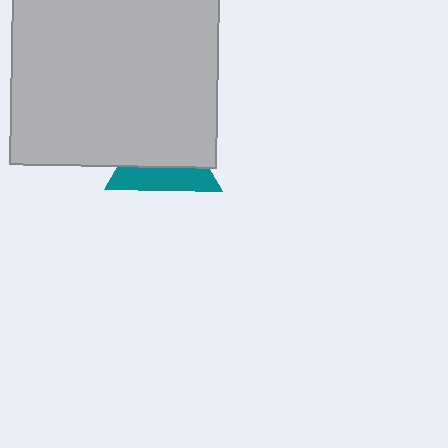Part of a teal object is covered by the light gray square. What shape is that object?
It is a triangle.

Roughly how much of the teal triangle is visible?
A small part of it is visible (roughly 38%).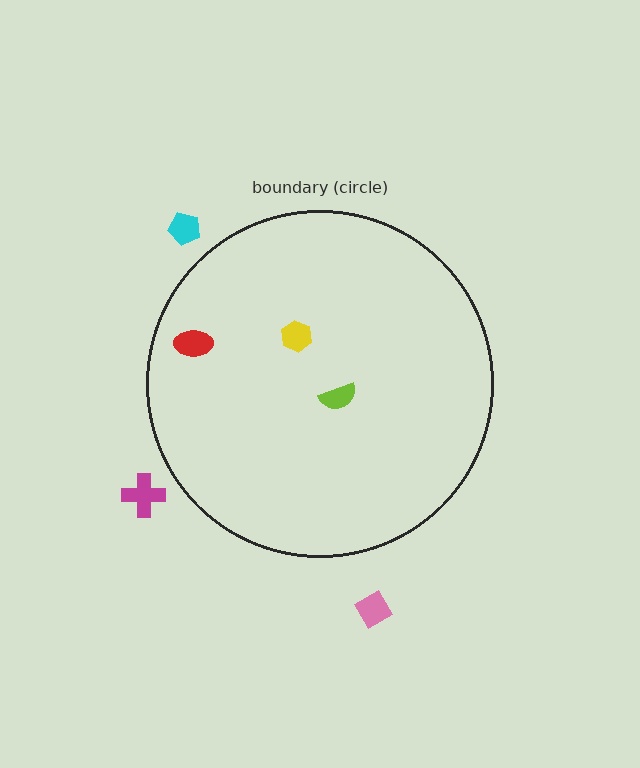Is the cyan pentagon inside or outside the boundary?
Outside.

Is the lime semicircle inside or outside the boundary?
Inside.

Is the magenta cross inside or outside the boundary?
Outside.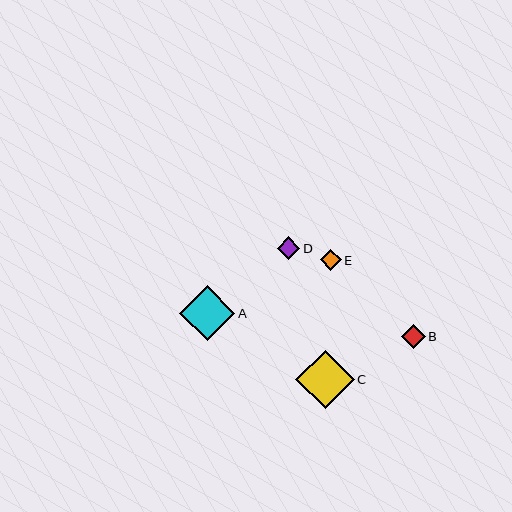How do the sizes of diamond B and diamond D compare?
Diamond B and diamond D are approximately the same size.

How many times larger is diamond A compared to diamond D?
Diamond A is approximately 2.4 times the size of diamond D.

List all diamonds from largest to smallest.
From largest to smallest: C, A, B, D, E.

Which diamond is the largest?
Diamond C is the largest with a size of approximately 59 pixels.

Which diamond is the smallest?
Diamond E is the smallest with a size of approximately 21 pixels.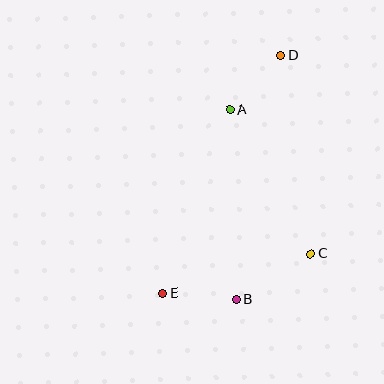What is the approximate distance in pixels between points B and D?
The distance between B and D is approximately 248 pixels.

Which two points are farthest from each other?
Points D and E are farthest from each other.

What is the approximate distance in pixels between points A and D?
The distance between A and D is approximately 75 pixels.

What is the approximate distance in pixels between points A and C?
The distance between A and C is approximately 166 pixels.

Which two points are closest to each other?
Points B and E are closest to each other.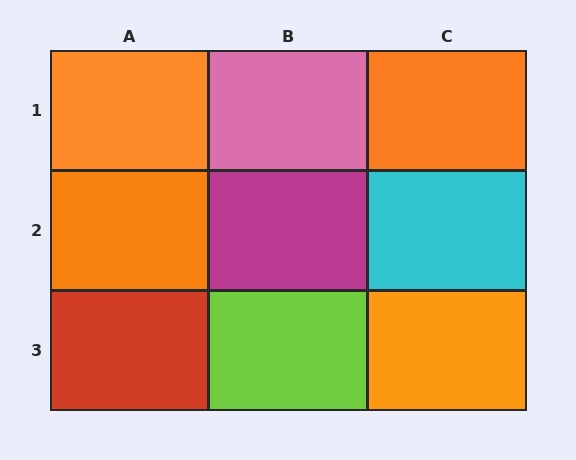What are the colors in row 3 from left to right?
Red, lime, orange.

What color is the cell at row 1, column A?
Orange.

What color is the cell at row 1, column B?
Pink.